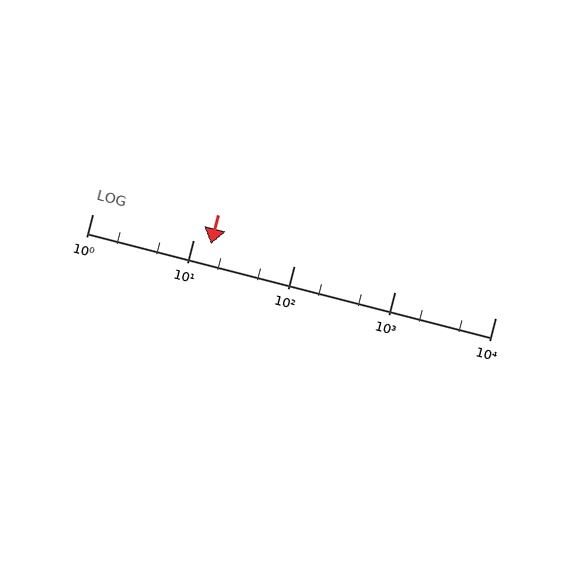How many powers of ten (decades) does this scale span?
The scale spans 4 decades, from 1 to 10000.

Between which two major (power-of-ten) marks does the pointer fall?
The pointer is between 10 and 100.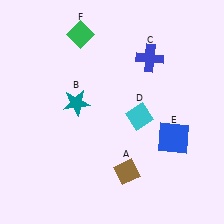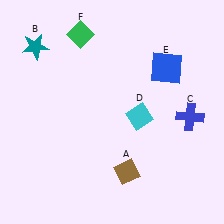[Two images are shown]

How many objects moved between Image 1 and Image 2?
3 objects moved between the two images.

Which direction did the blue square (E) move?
The blue square (E) moved up.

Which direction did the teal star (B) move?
The teal star (B) moved up.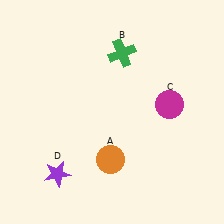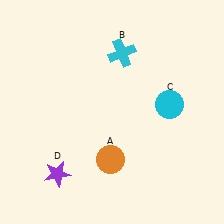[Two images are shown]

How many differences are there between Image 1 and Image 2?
There are 2 differences between the two images.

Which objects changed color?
B changed from green to cyan. C changed from magenta to cyan.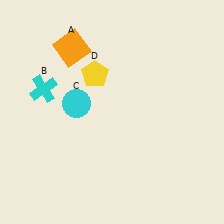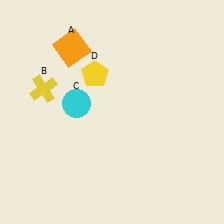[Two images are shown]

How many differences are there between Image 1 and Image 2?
There is 1 difference between the two images.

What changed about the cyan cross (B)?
In Image 1, B is cyan. In Image 2, it changed to yellow.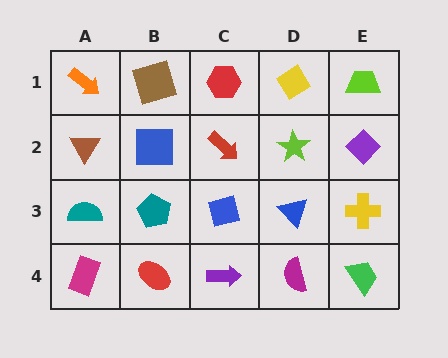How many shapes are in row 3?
5 shapes.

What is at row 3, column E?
A yellow cross.